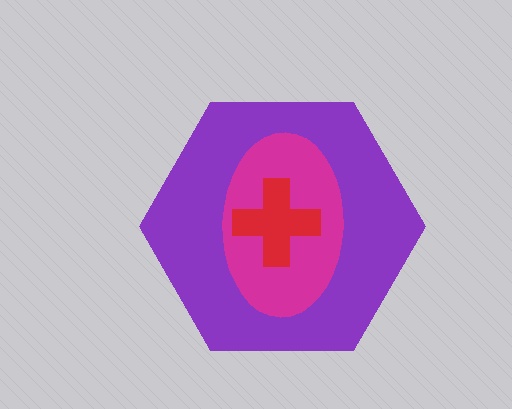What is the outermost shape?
The purple hexagon.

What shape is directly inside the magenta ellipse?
The red cross.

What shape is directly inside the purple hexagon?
The magenta ellipse.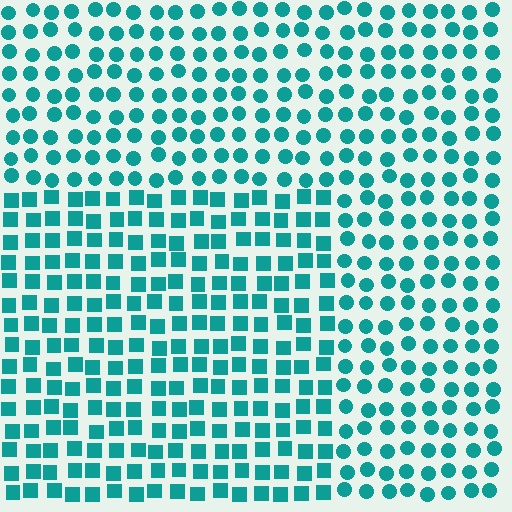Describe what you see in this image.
The image is filled with small teal elements arranged in a uniform grid. A rectangle-shaped region contains squares, while the surrounding area contains circles. The boundary is defined purely by the change in element shape.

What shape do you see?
I see a rectangle.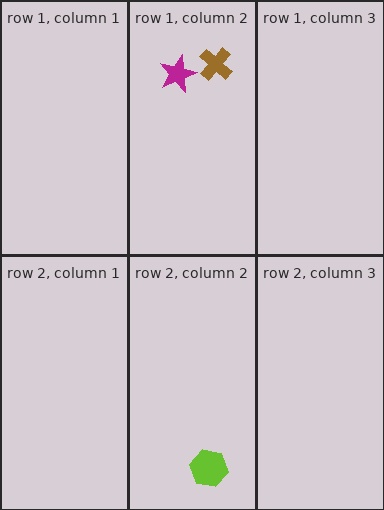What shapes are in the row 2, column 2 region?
The lime hexagon.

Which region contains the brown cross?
The row 1, column 2 region.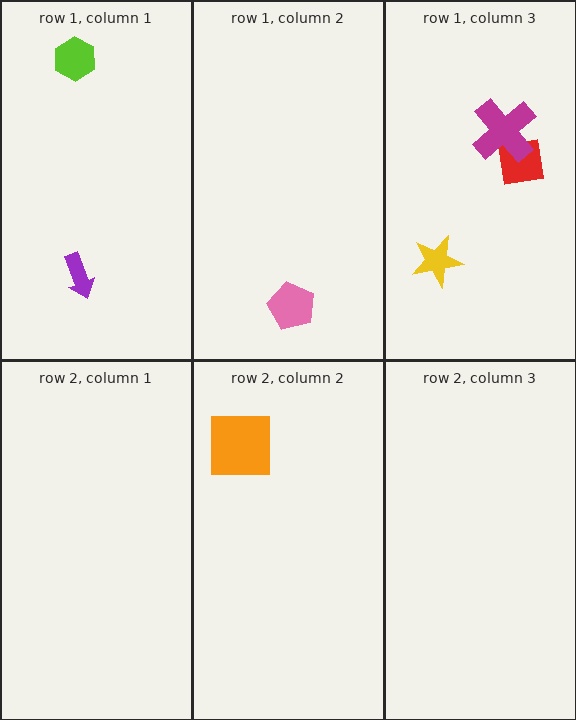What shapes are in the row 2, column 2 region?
The orange square.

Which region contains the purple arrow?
The row 1, column 1 region.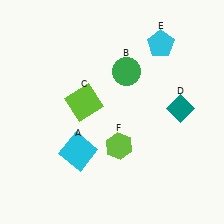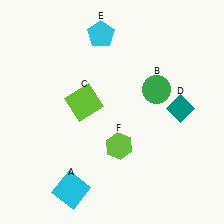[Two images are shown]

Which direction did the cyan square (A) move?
The cyan square (A) moved down.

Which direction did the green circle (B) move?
The green circle (B) moved right.